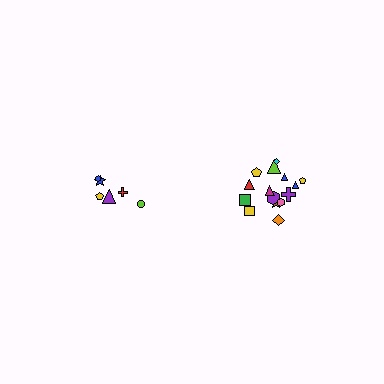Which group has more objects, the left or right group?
The right group.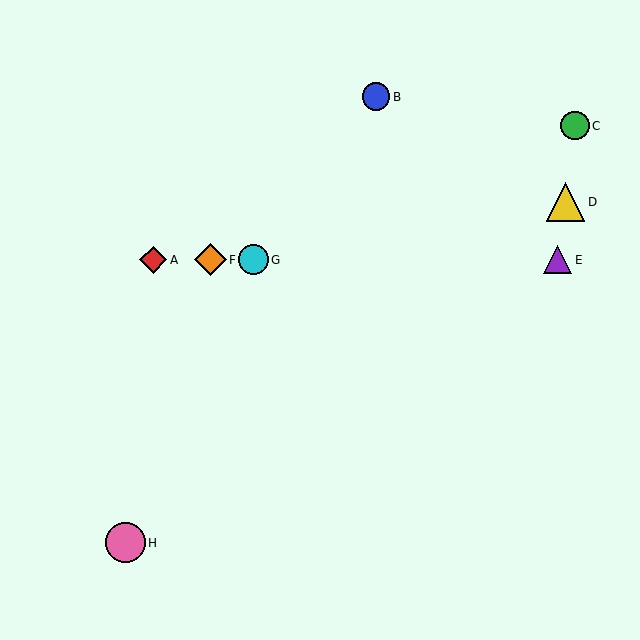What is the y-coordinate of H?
Object H is at y≈543.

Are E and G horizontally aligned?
Yes, both are at y≈260.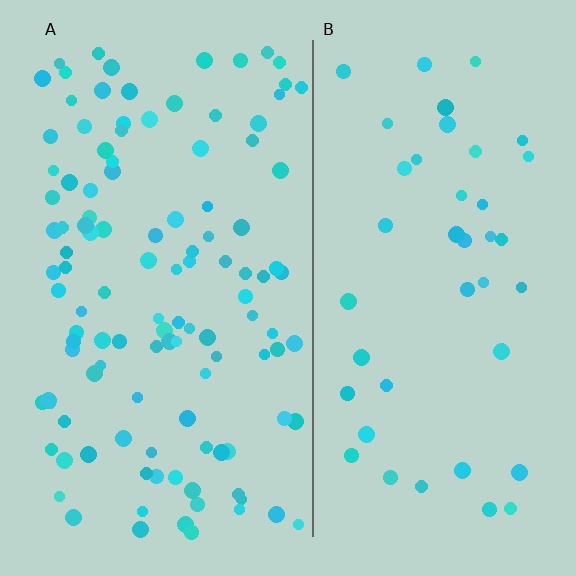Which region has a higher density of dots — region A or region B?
A (the left).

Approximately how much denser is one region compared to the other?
Approximately 2.7× — region A over region B.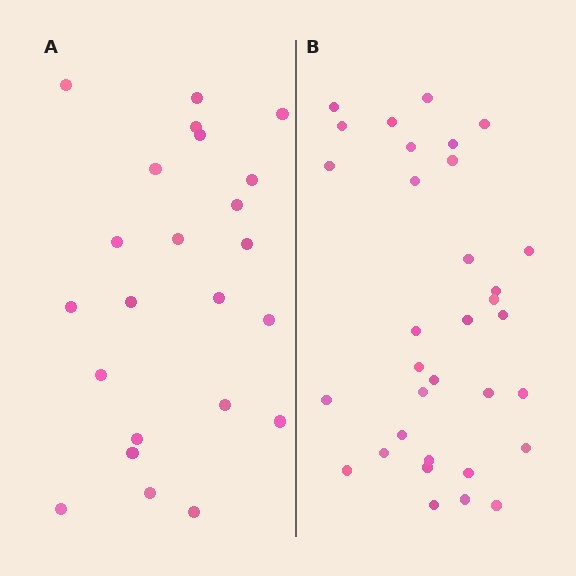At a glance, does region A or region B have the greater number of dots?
Region B (the right region) has more dots.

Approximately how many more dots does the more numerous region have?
Region B has roughly 10 or so more dots than region A.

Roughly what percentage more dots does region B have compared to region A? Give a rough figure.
About 45% more.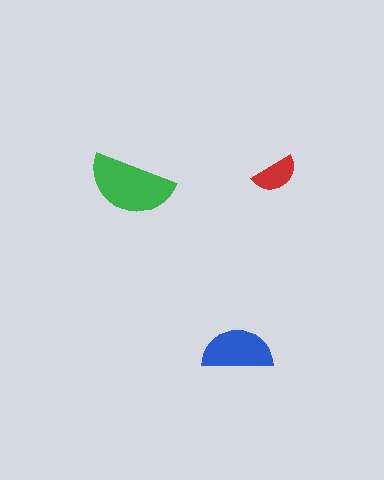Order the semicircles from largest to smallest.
the green one, the blue one, the red one.